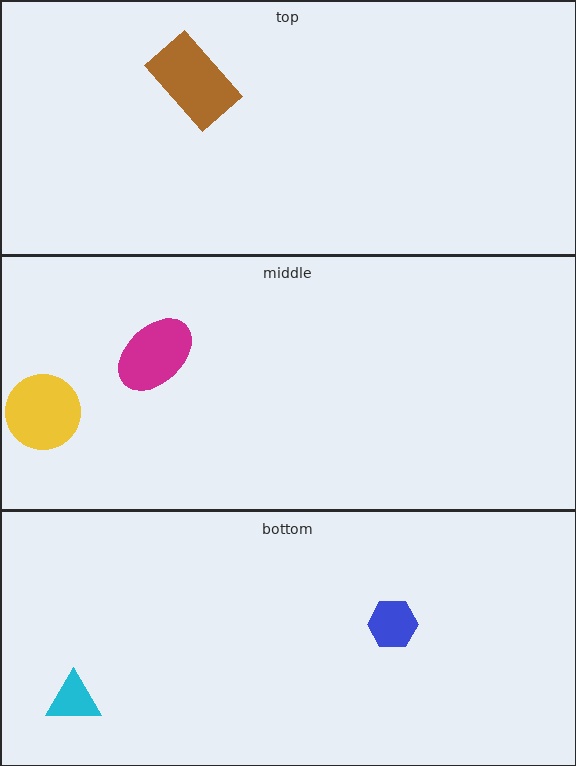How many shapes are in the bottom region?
2.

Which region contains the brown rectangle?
The top region.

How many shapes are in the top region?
1.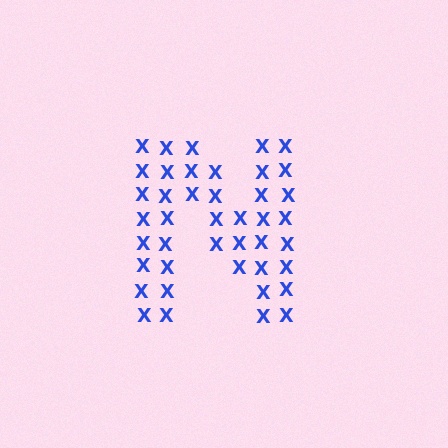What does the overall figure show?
The overall figure shows the letter N.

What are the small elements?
The small elements are letter X's.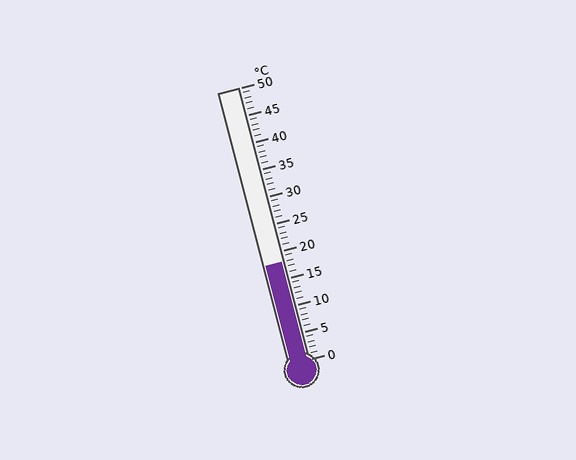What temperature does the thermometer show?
The thermometer shows approximately 18°C.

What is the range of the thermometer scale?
The thermometer scale ranges from 0°C to 50°C.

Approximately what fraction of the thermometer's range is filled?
The thermometer is filled to approximately 35% of its range.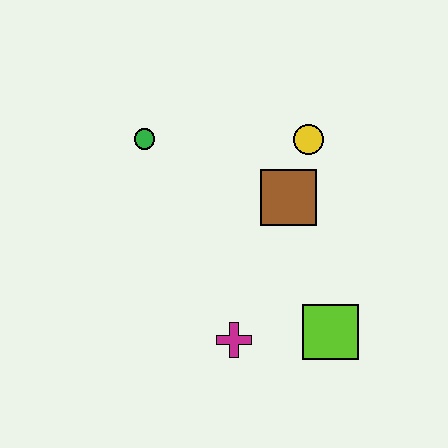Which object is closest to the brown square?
The yellow circle is closest to the brown square.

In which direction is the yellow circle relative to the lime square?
The yellow circle is above the lime square.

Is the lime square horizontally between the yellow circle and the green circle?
No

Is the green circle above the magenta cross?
Yes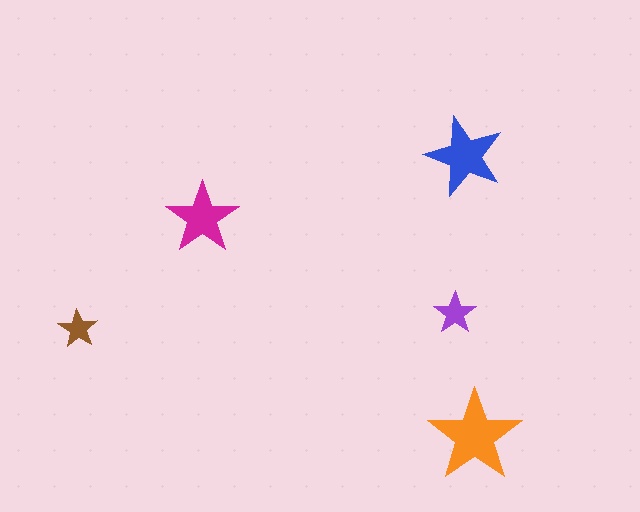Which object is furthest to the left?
The brown star is leftmost.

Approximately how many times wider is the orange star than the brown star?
About 2.5 times wider.